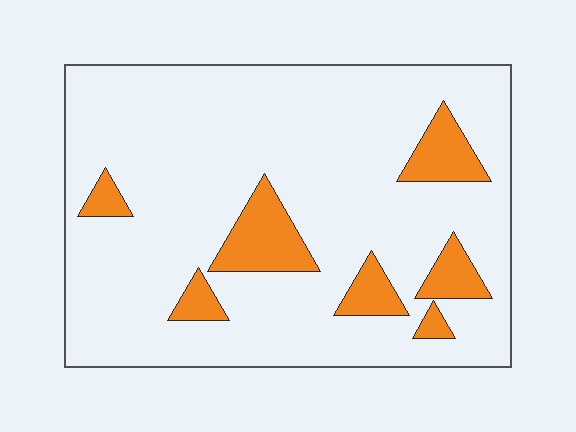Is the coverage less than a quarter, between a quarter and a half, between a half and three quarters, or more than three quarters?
Less than a quarter.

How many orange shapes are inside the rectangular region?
7.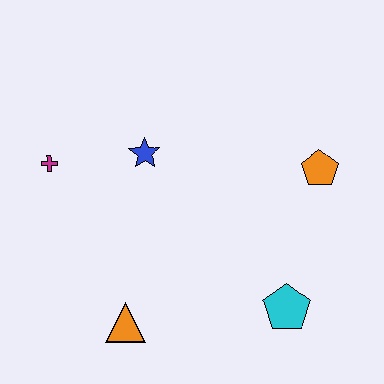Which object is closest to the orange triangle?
The cyan pentagon is closest to the orange triangle.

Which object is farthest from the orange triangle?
The orange pentagon is farthest from the orange triangle.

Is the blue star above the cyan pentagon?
Yes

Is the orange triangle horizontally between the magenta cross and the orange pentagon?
Yes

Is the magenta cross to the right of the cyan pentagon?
No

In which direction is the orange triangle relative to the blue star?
The orange triangle is below the blue star.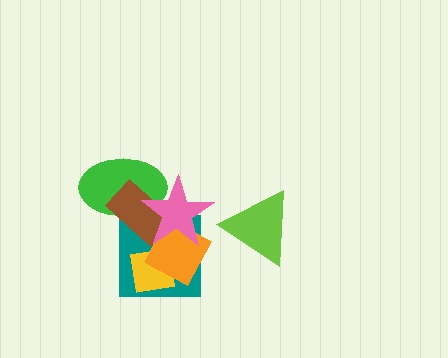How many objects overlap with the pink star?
4 objects overlap with the pink star.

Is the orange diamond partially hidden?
Yes, it is partially covered by another shape.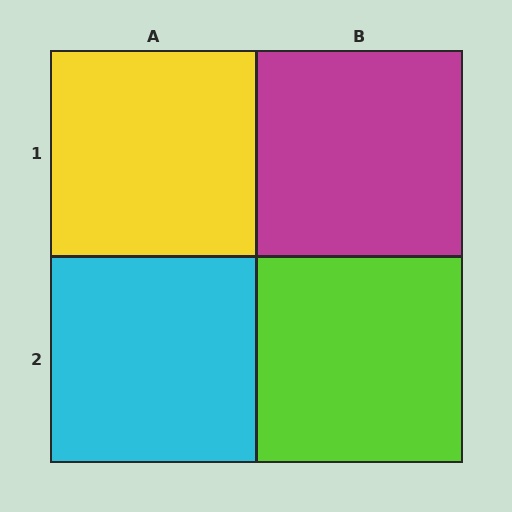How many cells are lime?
1 cell is lime.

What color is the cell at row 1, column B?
Magenta.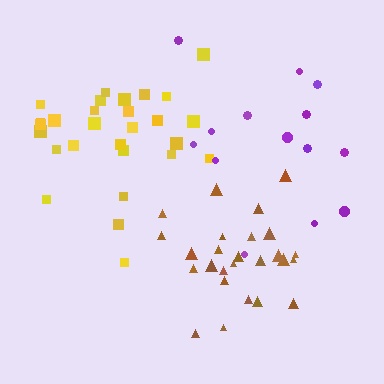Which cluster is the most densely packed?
Brown.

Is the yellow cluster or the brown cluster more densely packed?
Brown.